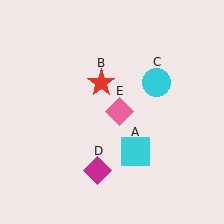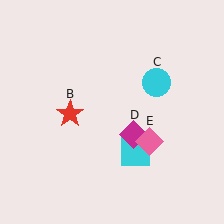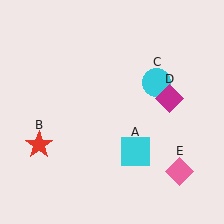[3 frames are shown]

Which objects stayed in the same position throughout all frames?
Cyan square (object A) and cyan circle (object C) remained stationary.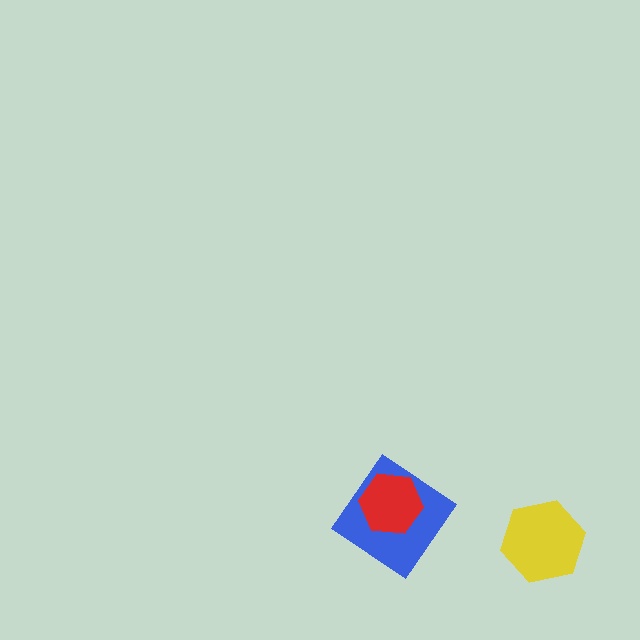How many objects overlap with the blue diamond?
1 object overlaps with the blue diamond.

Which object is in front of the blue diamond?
The red hexagon is in front of the blue diamond.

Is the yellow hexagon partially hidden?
No, no other shape covers it.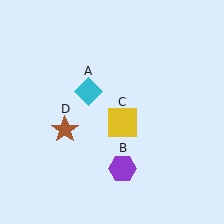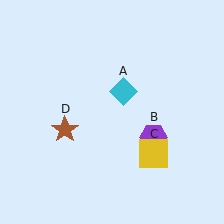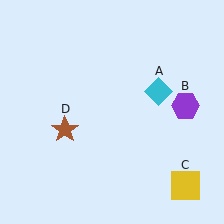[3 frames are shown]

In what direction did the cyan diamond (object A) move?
The cyan diamond (object A) moved right.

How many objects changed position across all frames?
3 objects changed position: cyan diamond (object A), purple hexagon (object B), yellow square (object C).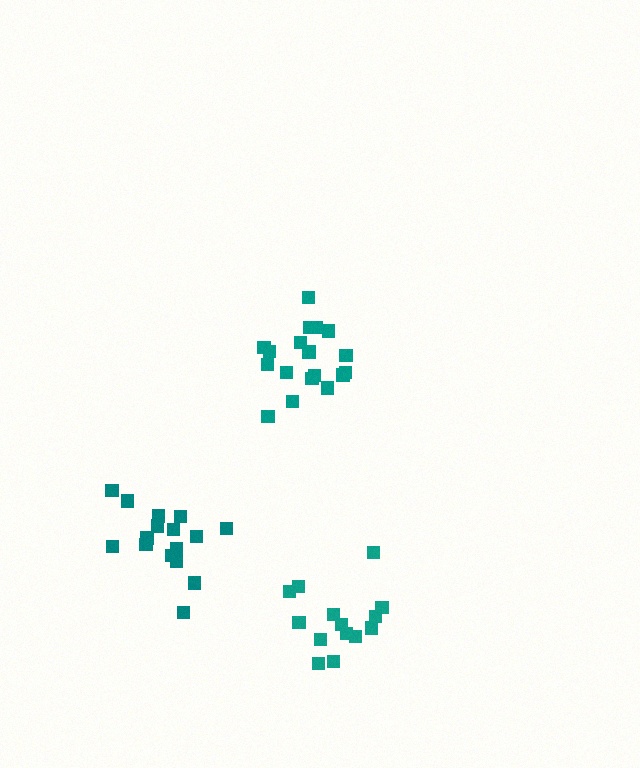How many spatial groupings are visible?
There are 3 spatial groupings.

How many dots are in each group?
Group 1: 16 dots, Group 2: 14 dots, Group 3: 18 dots (48 total).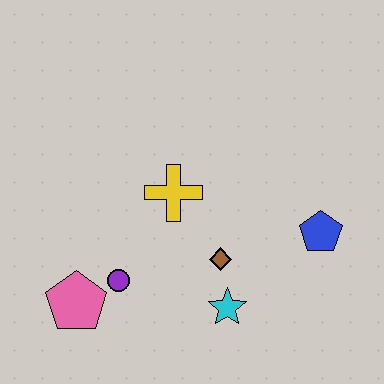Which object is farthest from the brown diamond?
The pink pentagon is farthest from the brown diamond.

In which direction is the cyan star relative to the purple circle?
The cyan star is to the right of the purple circle.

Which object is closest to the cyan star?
The brown diamond is closest to the cyan star.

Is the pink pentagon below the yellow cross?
Yes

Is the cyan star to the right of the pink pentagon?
Yes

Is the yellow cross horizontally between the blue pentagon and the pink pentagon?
Yes